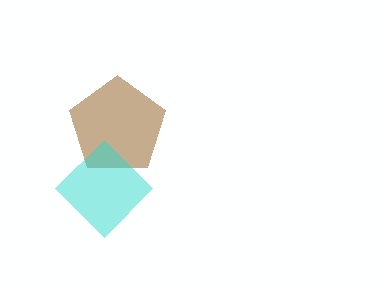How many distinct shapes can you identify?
There are 2 distinct shapes: a brown pentagon, a cyan diamond.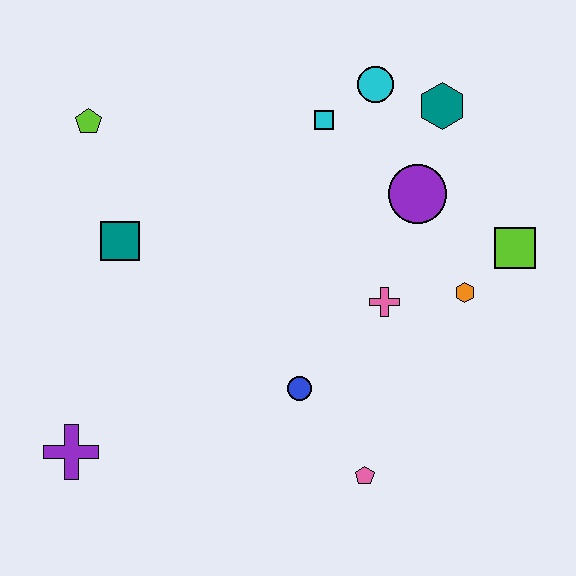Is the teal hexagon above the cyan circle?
No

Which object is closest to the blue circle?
The pink pentagon is closest to the blue circle.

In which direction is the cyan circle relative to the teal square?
The cyan circle is to the right of the teal square.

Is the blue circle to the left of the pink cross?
Yes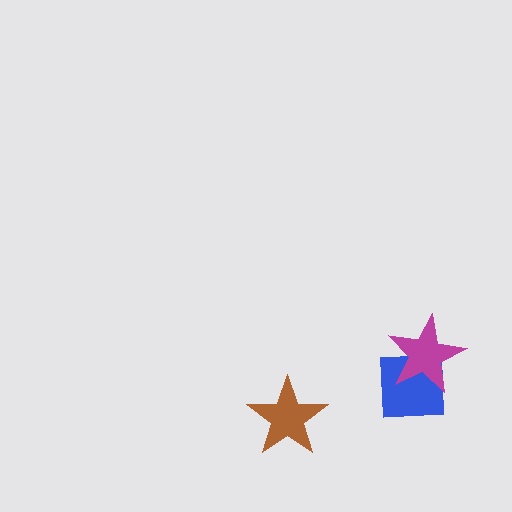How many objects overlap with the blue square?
1 object overlaps with the blue square.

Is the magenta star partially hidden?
No, no other shape covers it.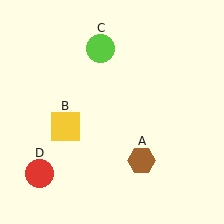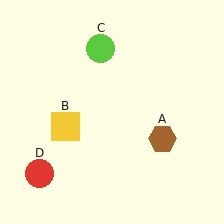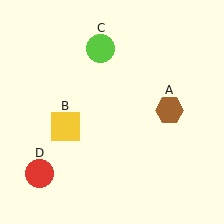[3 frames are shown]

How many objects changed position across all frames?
1 object changed position: brown hexagon (object A).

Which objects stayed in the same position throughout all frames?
Yellow square (object B) and lime circle (object C) and red circle (object D) remained stationary.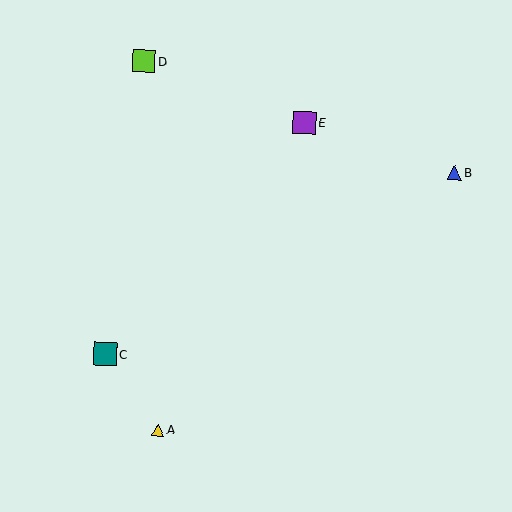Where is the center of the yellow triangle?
The center of the yellow triangle is at (158, 430).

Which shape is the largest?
The teal square (labeled C) is the largest.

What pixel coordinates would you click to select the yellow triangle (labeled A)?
Click at (158, 430) to select the yellow triangle A.